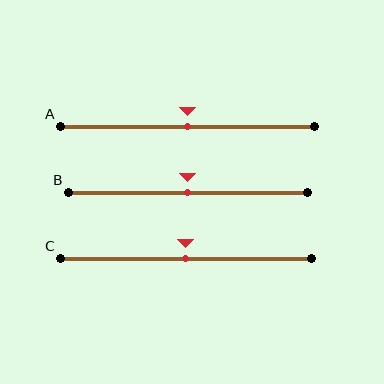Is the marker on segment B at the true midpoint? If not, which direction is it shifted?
Yes, the marker on segment B is at the true midpoint.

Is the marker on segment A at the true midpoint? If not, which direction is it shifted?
Yes, the marker on segment A is at the true midpoint.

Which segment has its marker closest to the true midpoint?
Segment A has its marker closest to the true midpoint.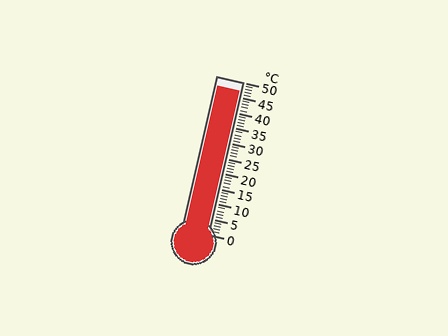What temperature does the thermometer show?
The thermometer shows approximately 47°C.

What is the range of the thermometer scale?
The thermometer scale ranges from 0°C to 50°C.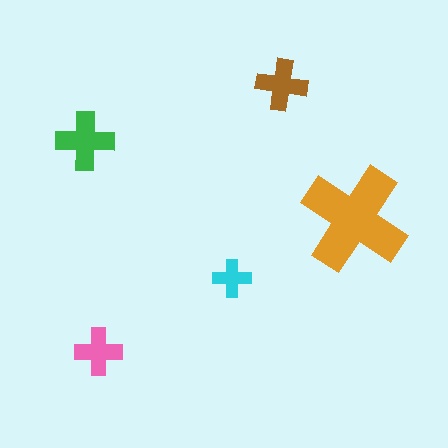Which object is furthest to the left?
The green cross is leftmost.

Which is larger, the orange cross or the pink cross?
The orange one.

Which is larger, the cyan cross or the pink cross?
The pink one.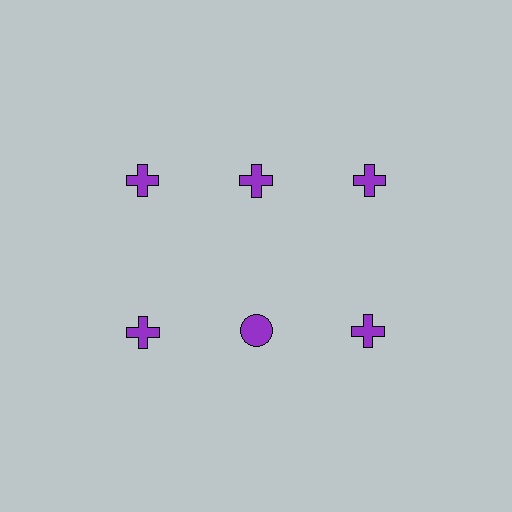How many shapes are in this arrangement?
There are 6 shapes arranged in a grid pattern.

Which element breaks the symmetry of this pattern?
The purple circle in the second row, second from left column breaks the symmetry. All other shapes are purple crosses.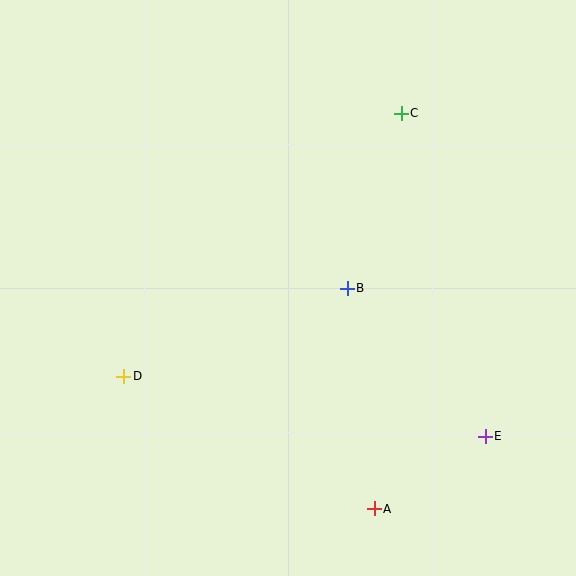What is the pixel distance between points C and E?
The distance between C and E is 334 pixels.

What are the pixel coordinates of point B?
Point B is at (347, 288).